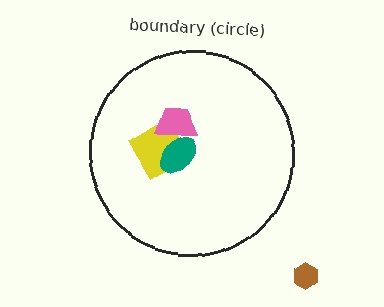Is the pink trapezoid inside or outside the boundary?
Inside.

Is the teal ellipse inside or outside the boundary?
Inside.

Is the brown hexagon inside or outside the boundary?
Outside.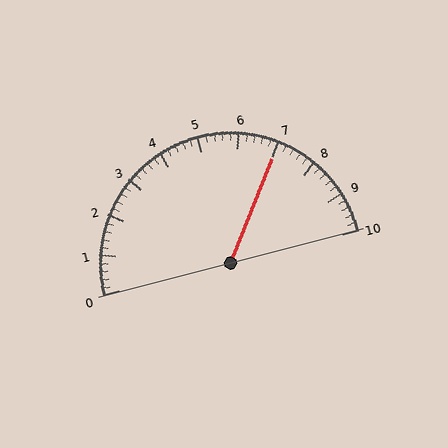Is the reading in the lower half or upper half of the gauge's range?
The reading is in the upper half of the range (0 to 10).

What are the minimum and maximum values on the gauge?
The gauge ranges from 0 to 10.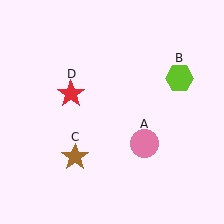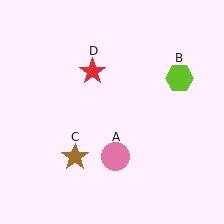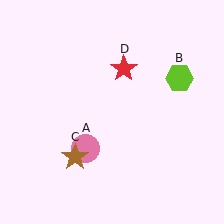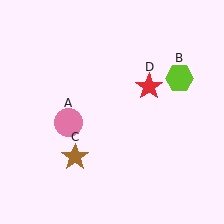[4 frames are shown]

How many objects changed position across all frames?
2 objects changed position: pink circle (object A), red star (object D).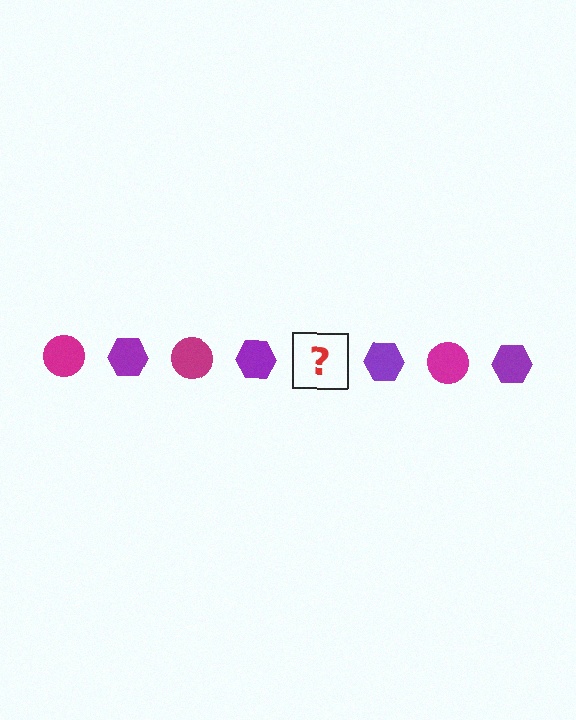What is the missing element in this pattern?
The missing element is a magenta circle.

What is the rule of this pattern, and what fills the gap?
The rule is that the pattern alternates between magenta circle and purple hexagon. The gap should be filled with a magenta circle.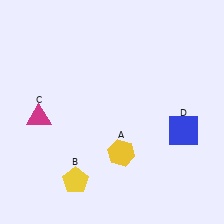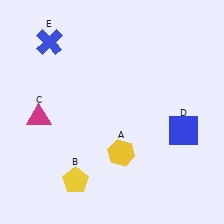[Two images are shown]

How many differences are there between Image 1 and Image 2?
There is 1 difference between the two images.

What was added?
A blue cross (E) was added in Image 2.